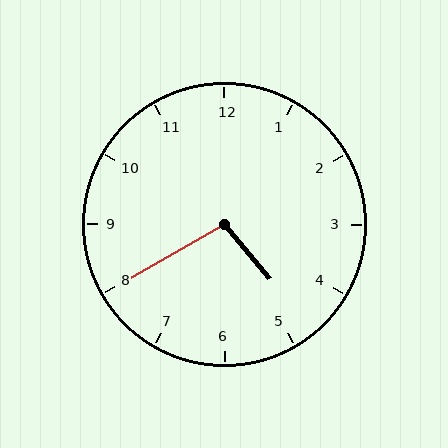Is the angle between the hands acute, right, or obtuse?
It is obtuse.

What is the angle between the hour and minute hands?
Approximately 100 degrees.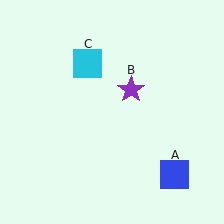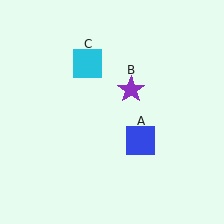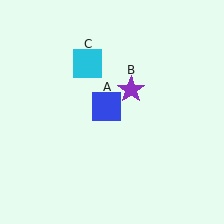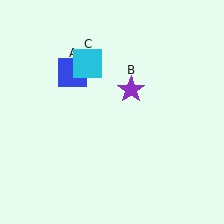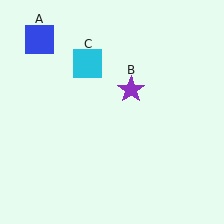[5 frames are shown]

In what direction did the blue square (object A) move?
The blue square (object A) moved up and to the left.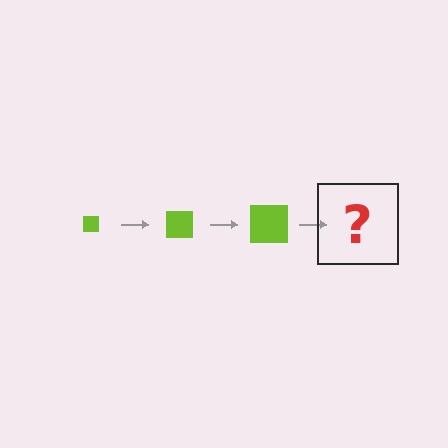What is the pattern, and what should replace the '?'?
The pattern is that the square gets progressively larger each step. The '?' should be a lime square, larger than the previous one.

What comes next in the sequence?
The next element should be a lime square, larger than the previous one.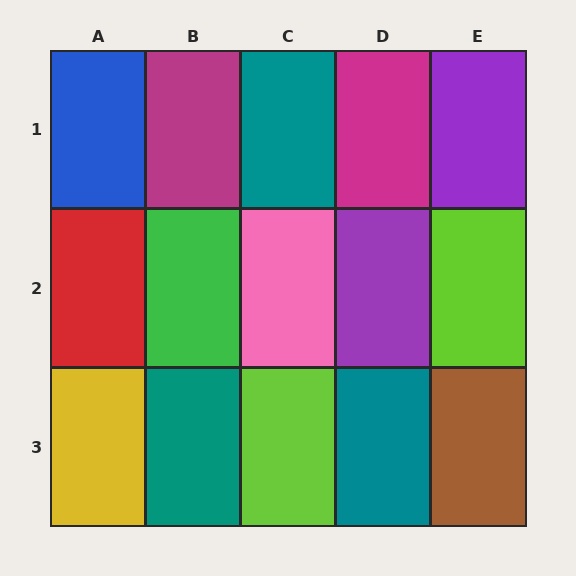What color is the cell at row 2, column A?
Red.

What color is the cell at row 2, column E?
Lime.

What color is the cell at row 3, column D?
Teal.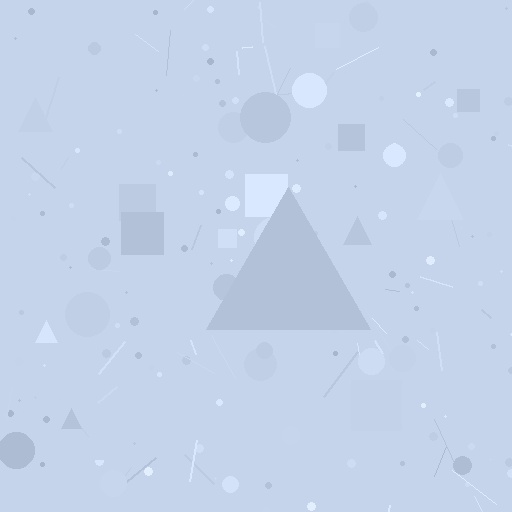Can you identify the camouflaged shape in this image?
The camouflaged shape is a triangle.